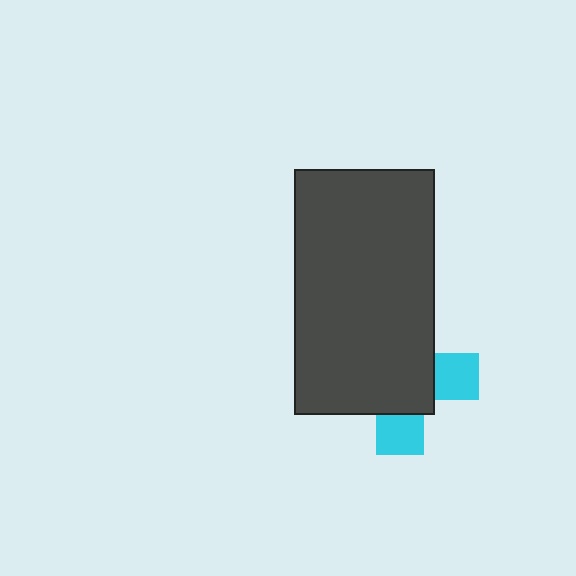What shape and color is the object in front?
The object in front is a dark gray rectangle.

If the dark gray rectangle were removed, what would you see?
You would see the complete cyan cross.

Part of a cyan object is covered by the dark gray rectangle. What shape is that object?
It is a cross.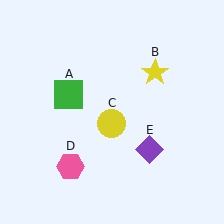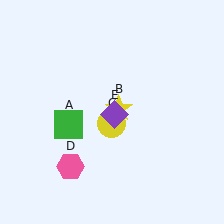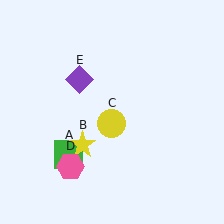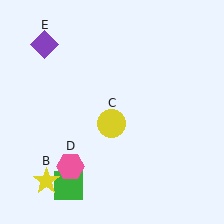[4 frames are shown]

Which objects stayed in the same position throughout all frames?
Yellow circle (object C) and pink hexagon (object D) remained stationary.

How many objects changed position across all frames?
3 objects changed position: green square (object A), yellow star (object B), purple diamond (object E).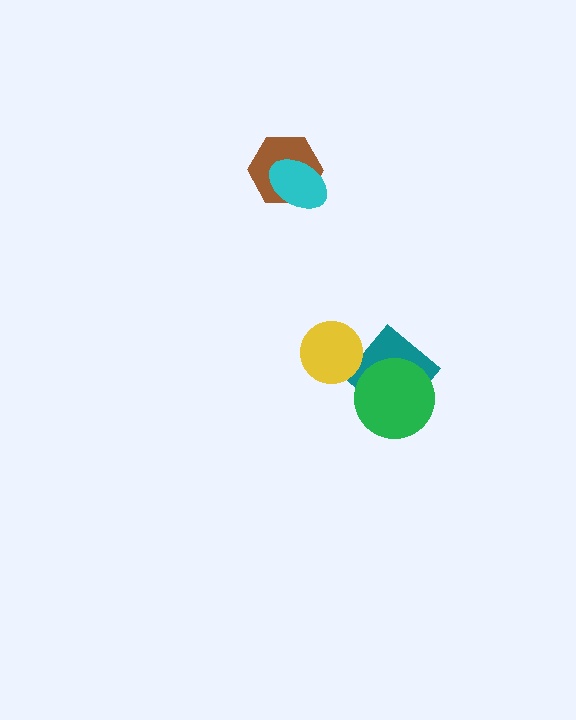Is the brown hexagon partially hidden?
Yes, it is partially covered by another shape.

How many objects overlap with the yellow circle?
1 object overlaps with the yellow circle.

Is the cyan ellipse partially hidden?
No, no other shape covers it.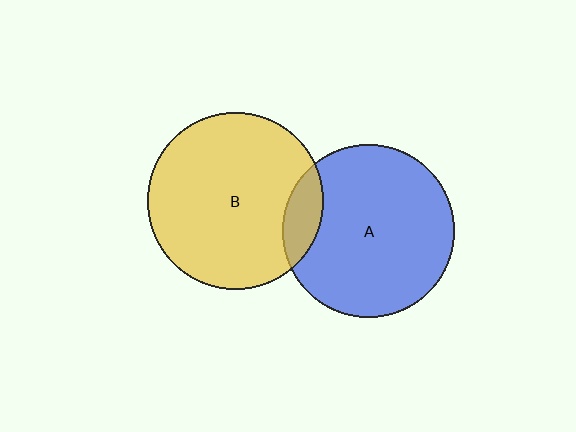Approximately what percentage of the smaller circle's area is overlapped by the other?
Approximately 10%.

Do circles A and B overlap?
Yes.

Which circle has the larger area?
Circle B (yellow).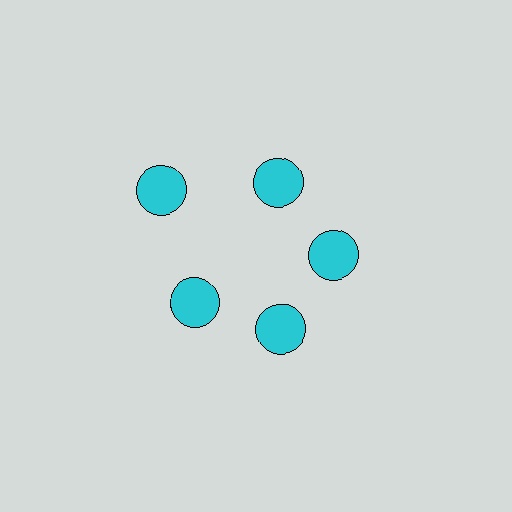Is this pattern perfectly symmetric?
No. The 5 cyan circles are arranged in a ring, but one element near the 10 o'clock position is pushed outward from the center, breaking the 5-fold rotational symmetry.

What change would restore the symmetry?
The symmetry would be restored by moving it inward, back onto the ring so that all 5 circles sit at equal angles and equal distance from the center.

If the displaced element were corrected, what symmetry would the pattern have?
It would have 5-fold rotational symmetry — the pattern would map onto itself every 72 degrees.